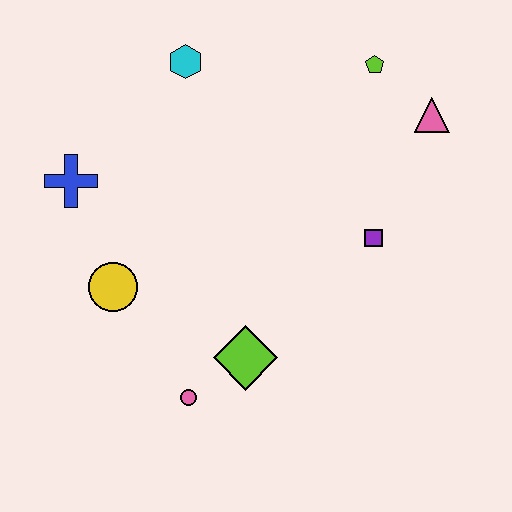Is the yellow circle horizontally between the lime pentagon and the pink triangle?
No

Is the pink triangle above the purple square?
Yes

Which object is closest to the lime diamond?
The pink circle is closest to the lime diamond.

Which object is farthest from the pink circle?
The lime pentagon is farthest from the pink circle.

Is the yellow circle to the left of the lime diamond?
Yes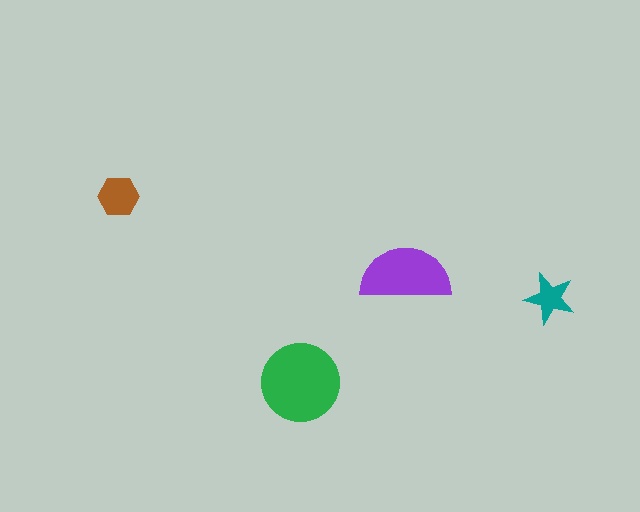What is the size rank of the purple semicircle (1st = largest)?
2nd.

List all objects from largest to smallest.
The green circle, the purple semicircle, the brown hexagon, the teal star.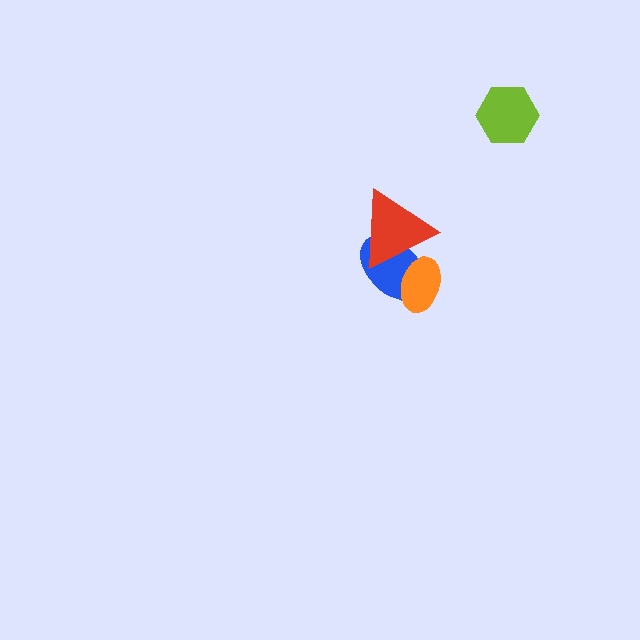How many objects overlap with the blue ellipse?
2 objects overlap with the blue ellipse.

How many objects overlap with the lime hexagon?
0 objects overlap with the lime hexagon.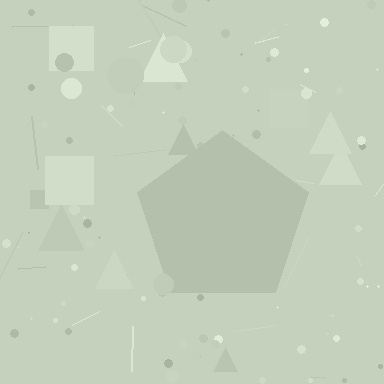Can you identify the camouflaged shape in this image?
The camouflaged shape is a pentagon.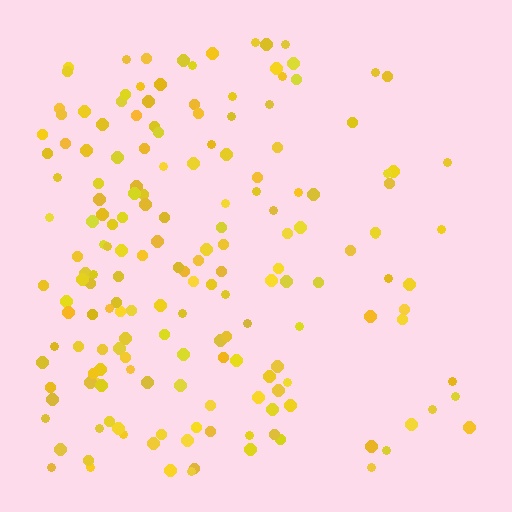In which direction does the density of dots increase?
From right to left, with the left side densest.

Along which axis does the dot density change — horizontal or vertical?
Horizontal.